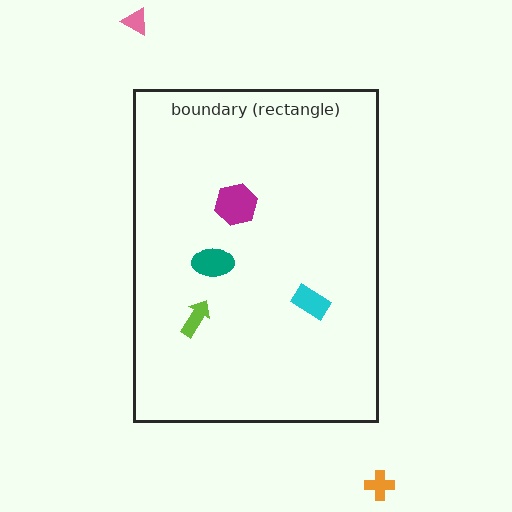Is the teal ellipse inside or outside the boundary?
Inside.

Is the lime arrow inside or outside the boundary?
Inside.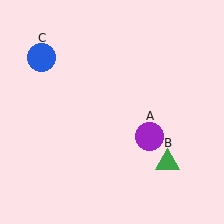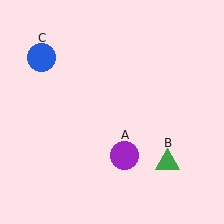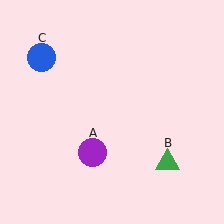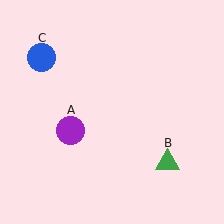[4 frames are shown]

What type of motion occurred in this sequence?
The purple circle (object A) rotated clockwise around the center of the scene.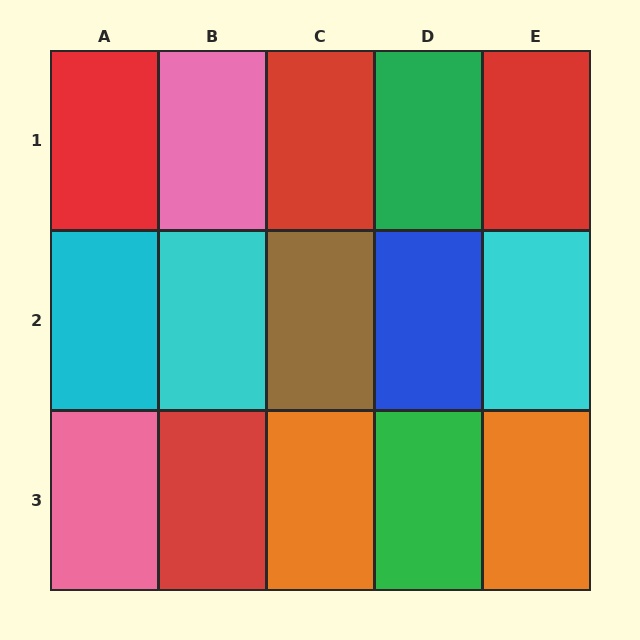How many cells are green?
2 cells are green.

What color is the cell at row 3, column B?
Red.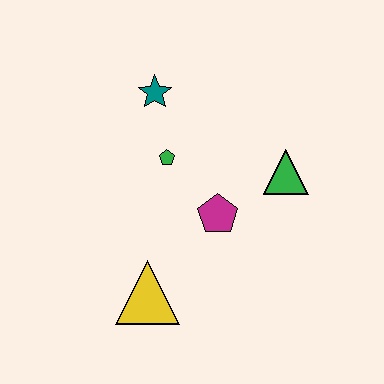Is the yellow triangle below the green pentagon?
Yes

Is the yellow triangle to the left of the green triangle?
Yes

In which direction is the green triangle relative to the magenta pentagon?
The green triangle is to the right of the magenta pentagon.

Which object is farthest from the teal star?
The yellow triangle is farthest from the teal star.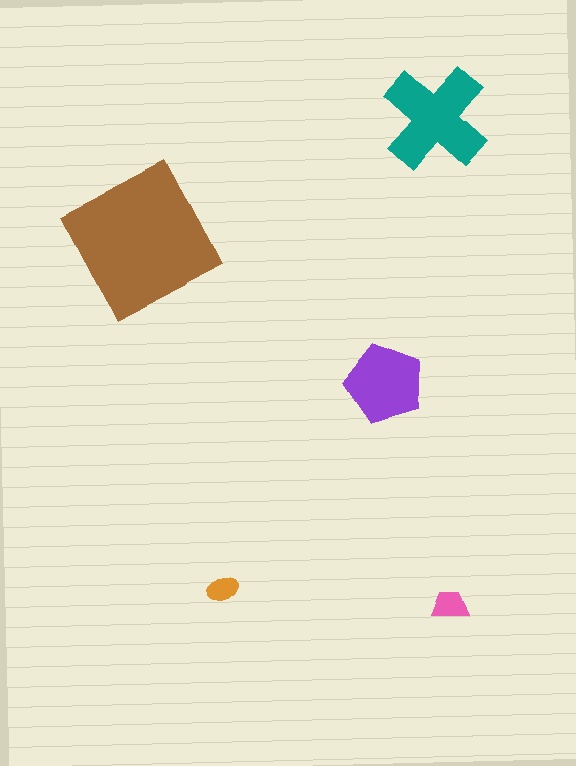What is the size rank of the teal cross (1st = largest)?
2nd.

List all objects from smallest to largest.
The orange ellipse, the pink trapezoid, the purple pentagon, the teal cross, the brown square.